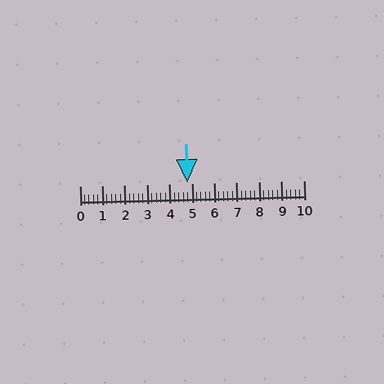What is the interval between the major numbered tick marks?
The major tick marks are spaced 1 units apart.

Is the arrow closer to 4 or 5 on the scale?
The arrow is closer to 5.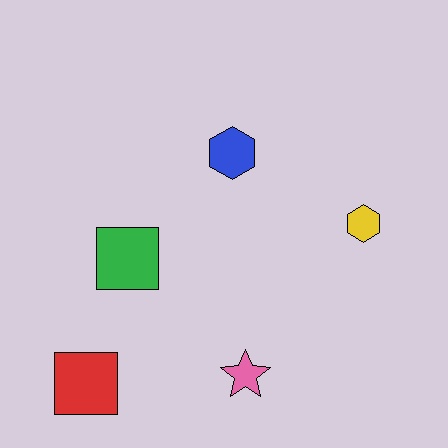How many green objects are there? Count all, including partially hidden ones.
There is 1 green object.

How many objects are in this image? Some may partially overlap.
There are 5 objects.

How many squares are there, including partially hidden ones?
There are 2 squares.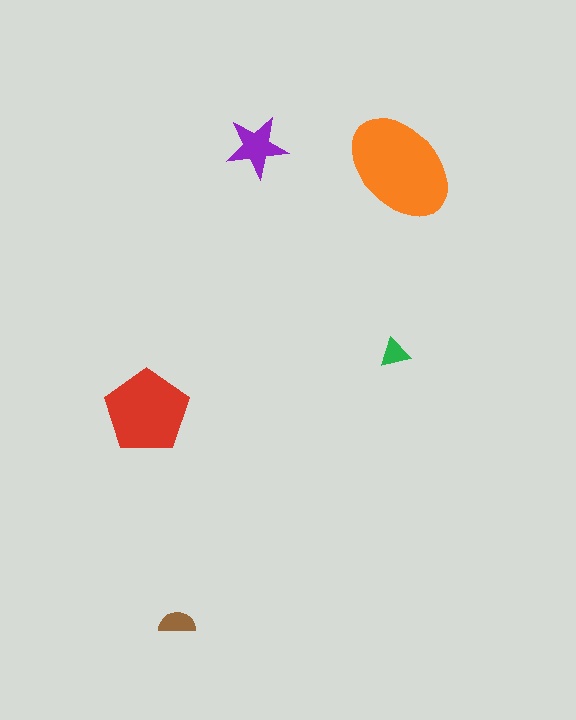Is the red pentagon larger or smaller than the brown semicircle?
Larger.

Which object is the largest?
The orange ellipse.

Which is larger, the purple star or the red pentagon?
The red pentagon.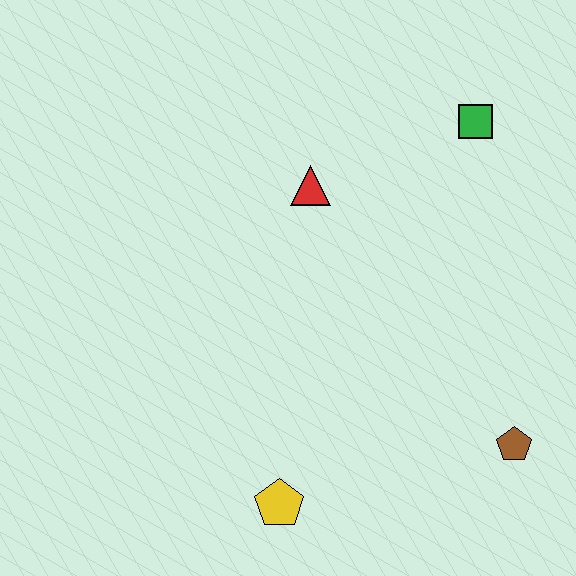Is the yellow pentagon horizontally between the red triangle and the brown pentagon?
No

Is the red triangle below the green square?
Yes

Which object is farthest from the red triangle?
The brown pentagon is farthest from the red triangle.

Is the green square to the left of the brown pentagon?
Yes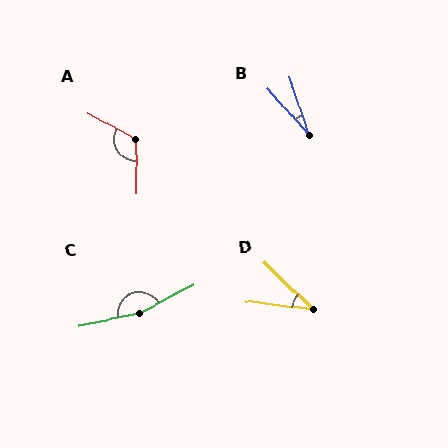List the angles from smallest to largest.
B (23°), D (37°), A (118°), C (164°).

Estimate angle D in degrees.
Approximately 37 degrees.